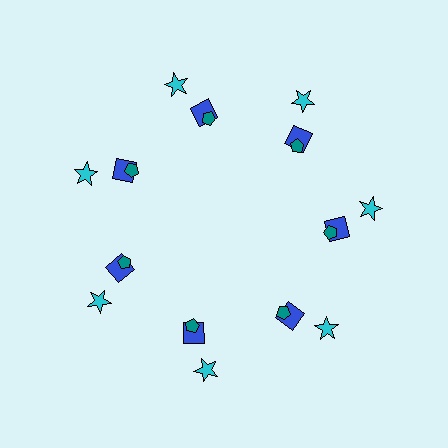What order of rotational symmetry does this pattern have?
This pattern has 7-fold rotational symmetry.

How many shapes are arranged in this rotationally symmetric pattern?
There are 21 shapes, arranged in 7 groups of 3.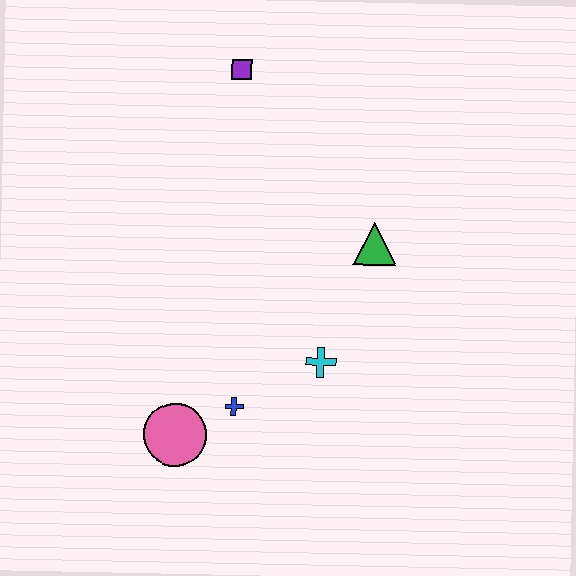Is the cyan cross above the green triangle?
No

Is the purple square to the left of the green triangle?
Yes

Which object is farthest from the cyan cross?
The purple square is farthest from the cyan cross.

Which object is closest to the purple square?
The green triangle is closest to the purple square.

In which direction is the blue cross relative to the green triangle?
The blue cross is below the green triangle.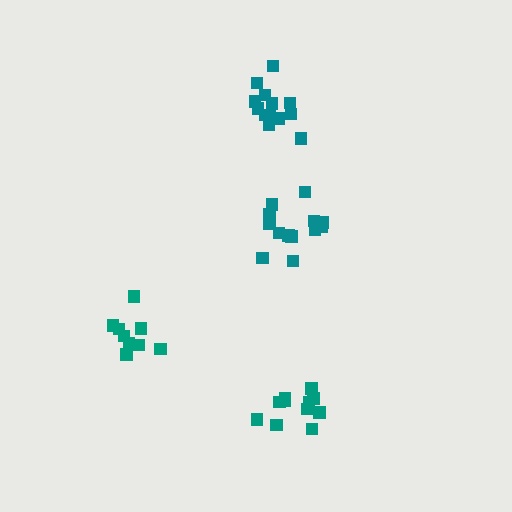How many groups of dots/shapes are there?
There are 4 groups.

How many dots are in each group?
Group 1: 13 dots, Group 2: 11 dots, Group 3: 13 dots, Group 4: 9 dots (46 total).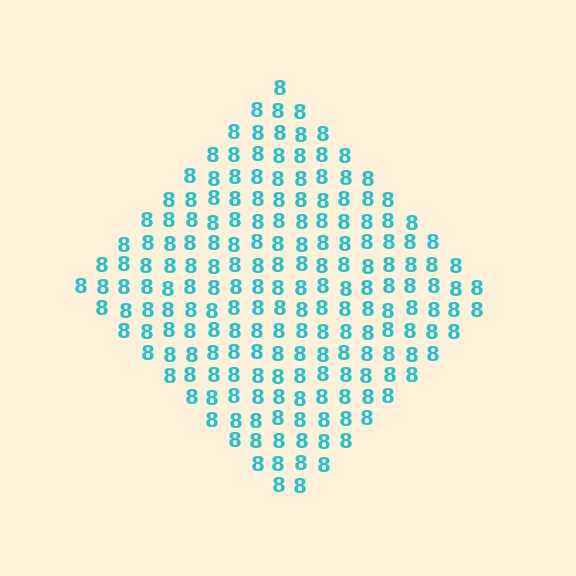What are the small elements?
The small elements are digit 8's.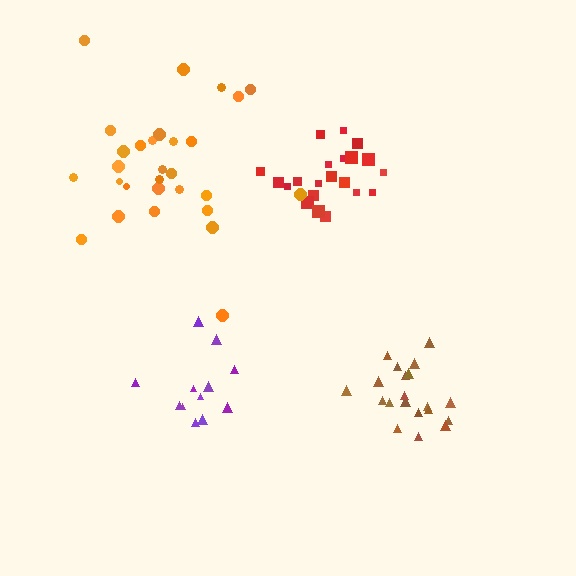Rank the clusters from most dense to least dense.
red, brown, purple, orange.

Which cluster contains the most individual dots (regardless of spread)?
Orange (29).